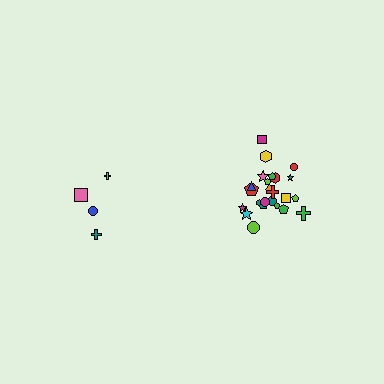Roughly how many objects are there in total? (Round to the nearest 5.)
Roughly 30 objects in total.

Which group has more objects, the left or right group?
The right group.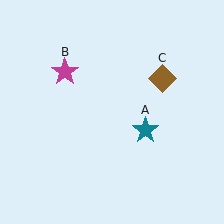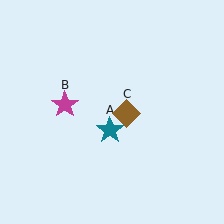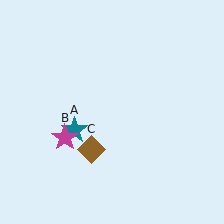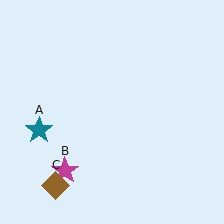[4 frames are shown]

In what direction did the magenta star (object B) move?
The magenta star (object B) moved down.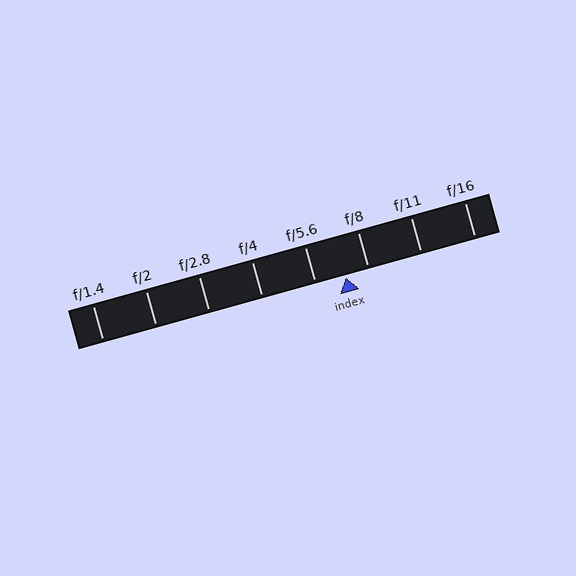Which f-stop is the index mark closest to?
The index mark is closest to f/8.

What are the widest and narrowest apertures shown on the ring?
The widest aperture shown is f/1.4 and the narrowest is f/16.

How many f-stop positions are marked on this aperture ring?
There are 8 f-stop positions marked.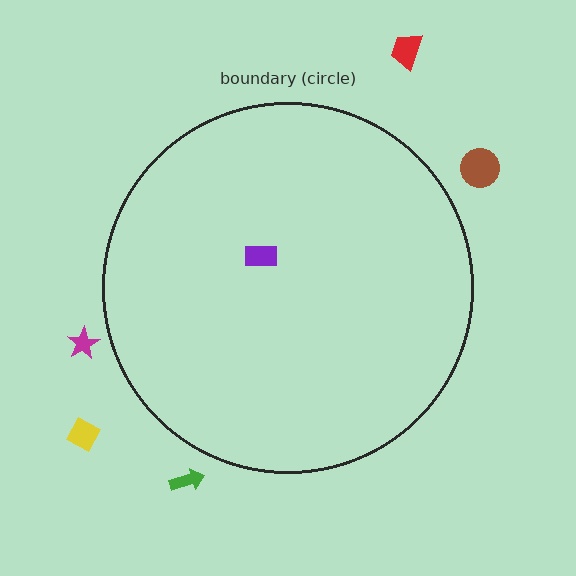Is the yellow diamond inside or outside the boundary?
Outside.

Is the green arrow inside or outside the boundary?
Outside.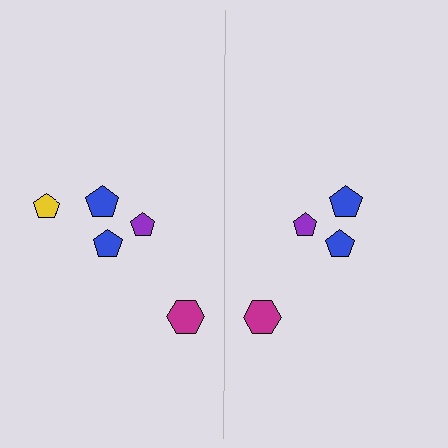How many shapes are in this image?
There are 9 shapes in this image.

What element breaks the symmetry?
A yellow pentagon is missing from the right side.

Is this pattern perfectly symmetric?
No, the pattern is not perfectly symmetric. A yellow pentagon is missing from the right side.